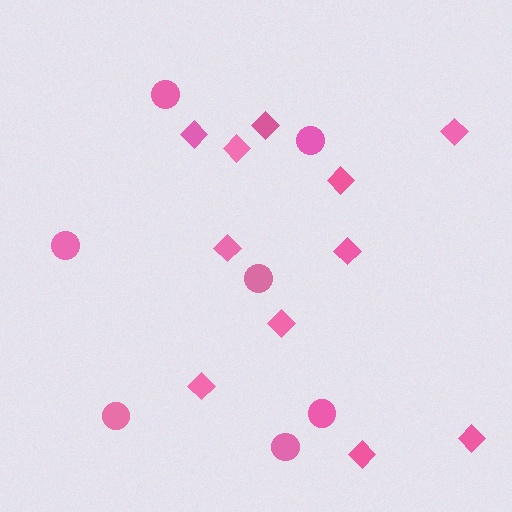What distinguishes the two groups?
There are 2 groups: one group of circles (7) and one group of diamonds (11).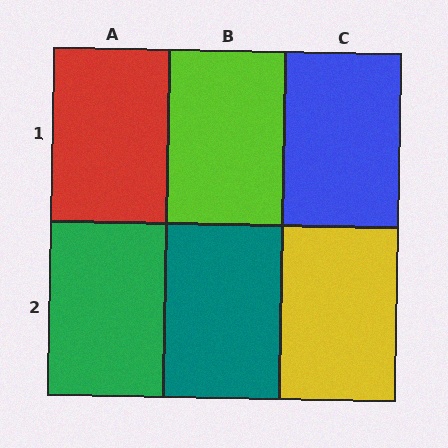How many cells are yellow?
1 cell is yellow.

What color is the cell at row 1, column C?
Blue.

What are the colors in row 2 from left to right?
Green, teal, yellow.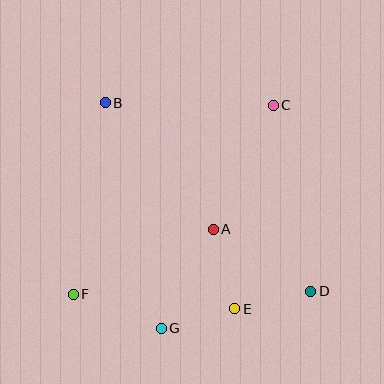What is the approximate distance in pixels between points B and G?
The distance between B and G is approximately 232 pixels.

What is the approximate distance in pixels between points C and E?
The distance between C and E is approximately 207 pixels.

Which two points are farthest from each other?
Points B and D are farthest from each other.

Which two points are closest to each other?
Points E and G are closest to each other.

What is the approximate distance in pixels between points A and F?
The distance between A and F is approximately 154 pixels.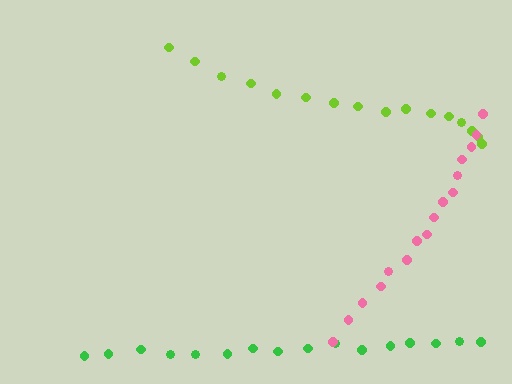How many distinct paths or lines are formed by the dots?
There are 3 distinct paths.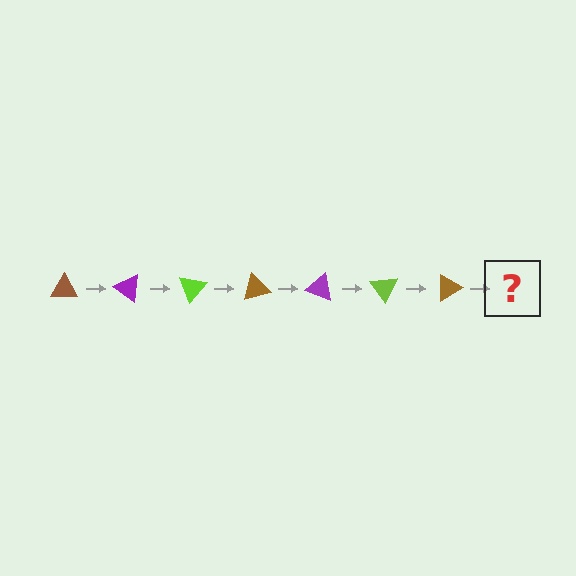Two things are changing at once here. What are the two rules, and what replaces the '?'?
The two rules are that it rotates 35 degrees each step and the color cycles through brown, purple, and lime. The '?' should be a purple triangle, rotated 245 degrees from the start.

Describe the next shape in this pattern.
It should be a purple triangle, rotated 245 degrees from the start.